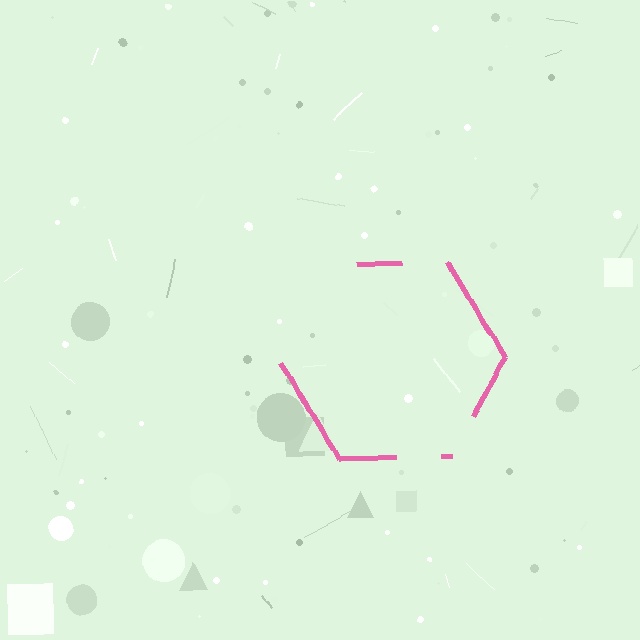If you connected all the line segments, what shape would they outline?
They would outline a hexagon.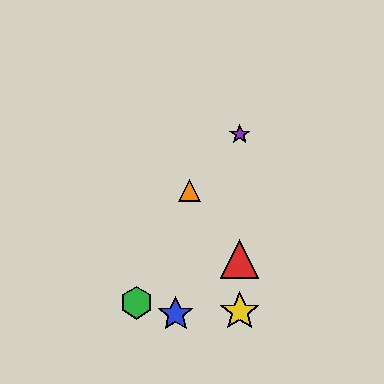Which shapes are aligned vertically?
The red triangle, the yellow star, the purple star are aligned vertically.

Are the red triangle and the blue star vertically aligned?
No, the red triangle is at x≈240 and the blue star is at x≈176.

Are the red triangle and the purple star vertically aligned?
Yes, both are at x≈240.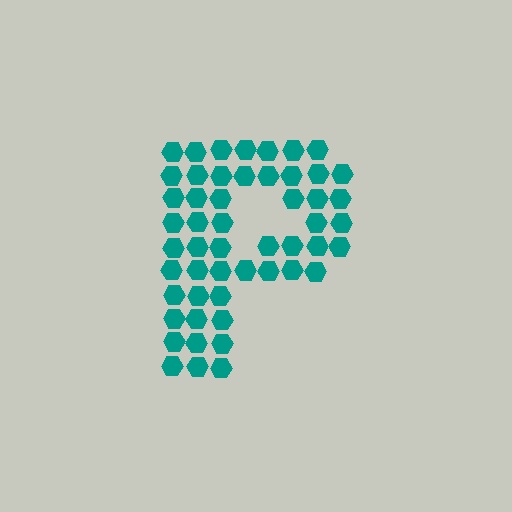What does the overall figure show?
The overall figure shows the letter P.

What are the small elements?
The small elements are hexagons.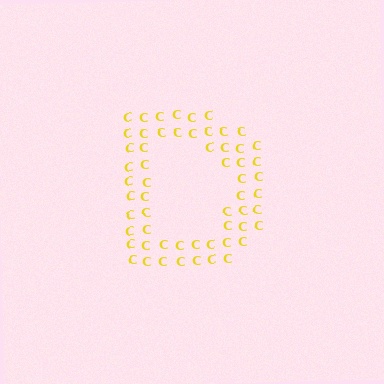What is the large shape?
The large shape is the letter D.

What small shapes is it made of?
It is made of small letter C's.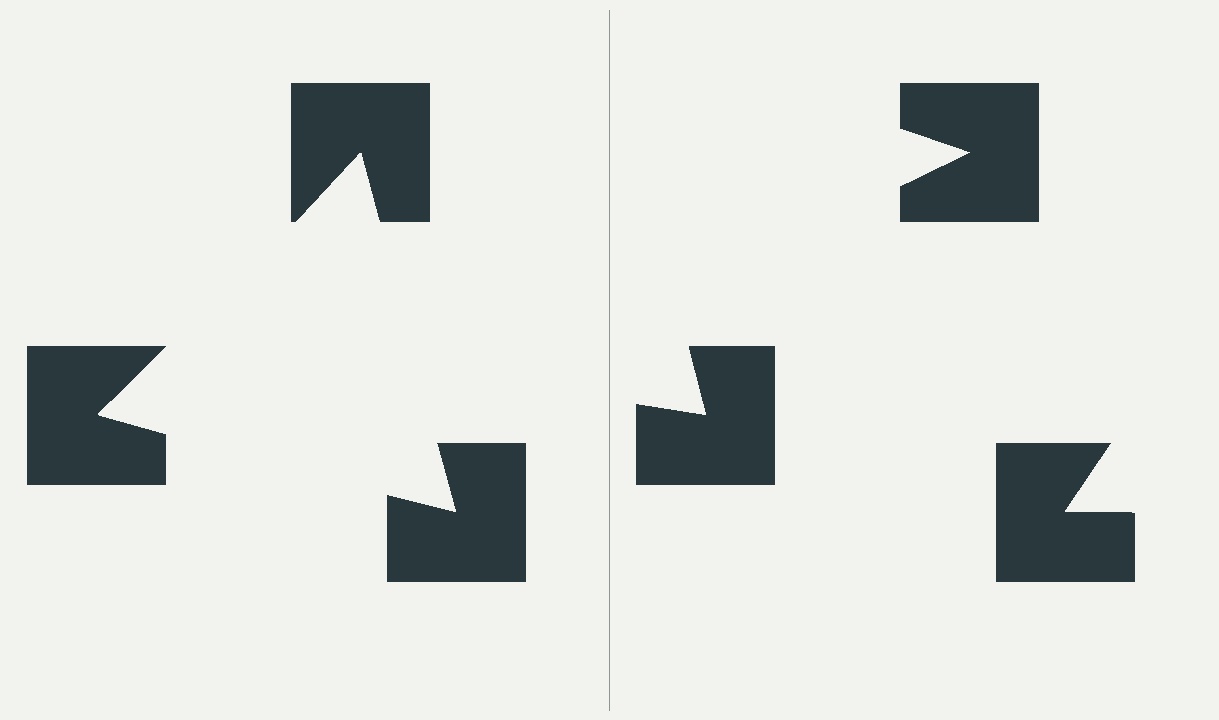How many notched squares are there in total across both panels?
6 — 3 on each side.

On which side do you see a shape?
An illusory triangle appears on the left side. On the right side the wedge cuts are rotated, so no coherent shape forms.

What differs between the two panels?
The notched squares are positioned identically on both sides; only the wedge orientations differ. On the left they align to a triangle; on the right they are misaligned.